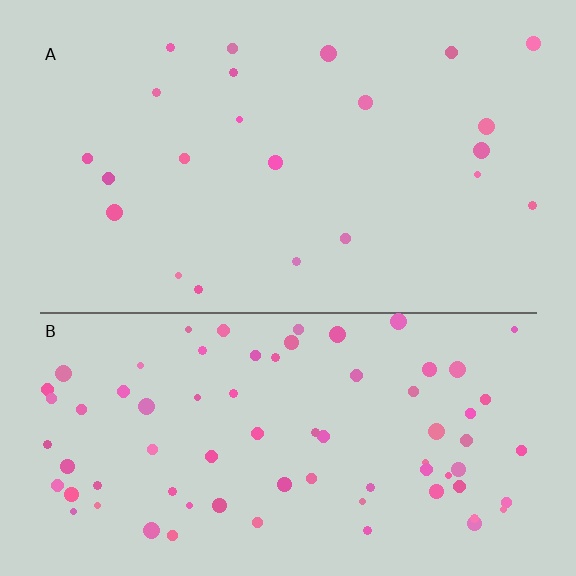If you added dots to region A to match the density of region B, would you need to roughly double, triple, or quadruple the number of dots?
Approximately triple.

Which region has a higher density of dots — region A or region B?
B (the bottom).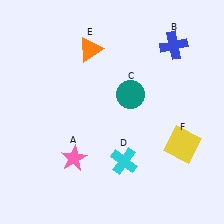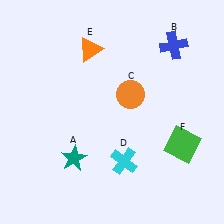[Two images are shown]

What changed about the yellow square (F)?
In Image 1, F is yellow. In Image 2, it changed to green.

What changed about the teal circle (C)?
In Image 1, C is teal. In Image 2, it changed to orange.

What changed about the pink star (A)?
In Image 1, A is pink. In Image 2, it changed to teal.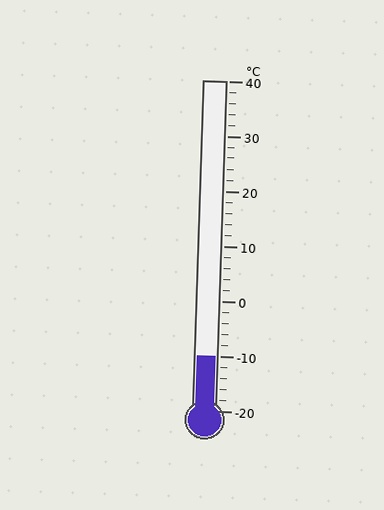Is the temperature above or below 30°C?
The temperature is below 30°C.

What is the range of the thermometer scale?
The thermometer scale ranges from -20°C to 40°C.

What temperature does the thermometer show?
The thermometer shows approximately -10°C.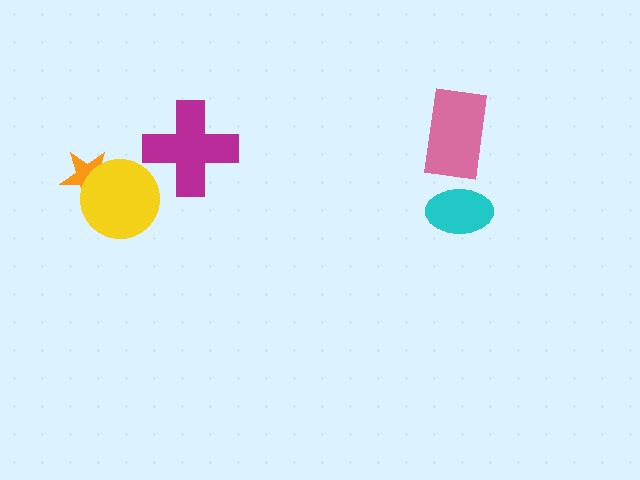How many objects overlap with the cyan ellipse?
0 objects overlap with the cyan ellipse.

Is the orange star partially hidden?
Yes, it is partially covered by another shape.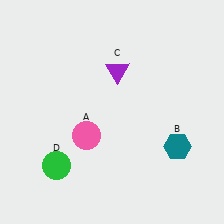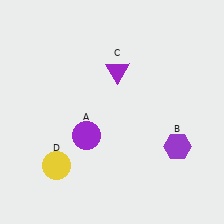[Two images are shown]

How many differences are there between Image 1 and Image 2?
There are 3 differences between the two images.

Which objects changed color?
A changed from pink to purple. B changed from teal to purple. D changed from green to yellow.